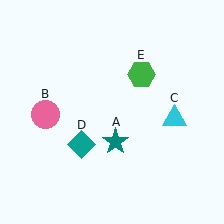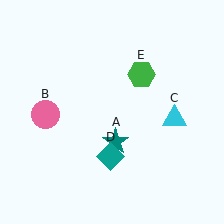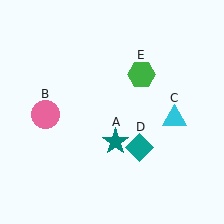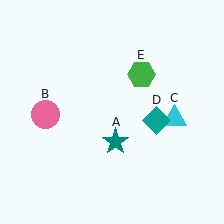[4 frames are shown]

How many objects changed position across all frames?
1 object changed position: teal diamond (object D).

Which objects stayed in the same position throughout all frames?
Teal star (object A) and pink circle (object B) and cyan triangle (object C) and green hexagon (object E) remained stationary.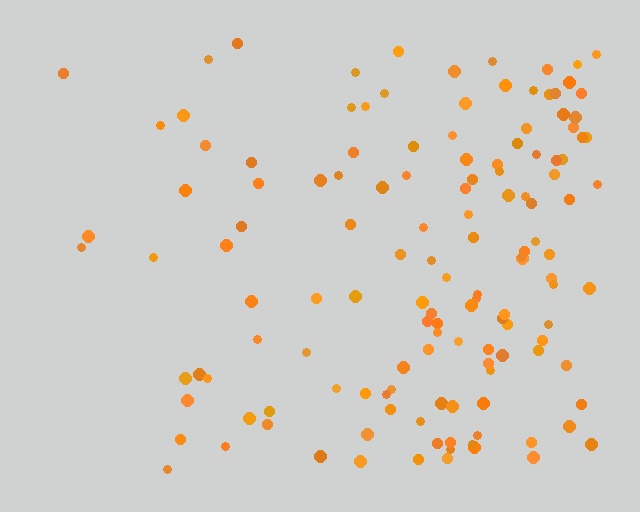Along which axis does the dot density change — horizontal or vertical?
Horizontal.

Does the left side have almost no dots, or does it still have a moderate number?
Still a moderate number, just noticeably fewer than the right.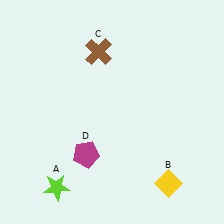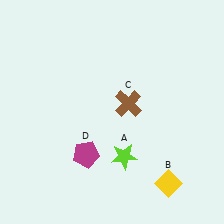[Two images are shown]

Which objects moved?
The objects that moved are: the lime star (A), the brown cross (C).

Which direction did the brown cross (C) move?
The brown cross (C) moved down.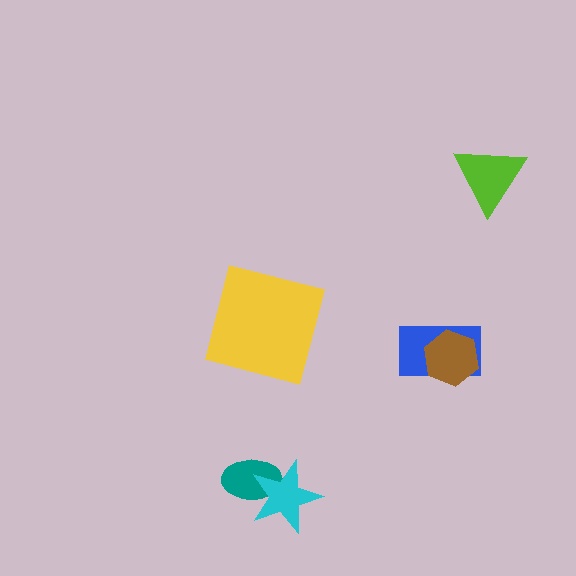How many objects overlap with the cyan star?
1 object overlaps with the cyan star.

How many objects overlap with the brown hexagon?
1 object overlaps with the brown hexagon.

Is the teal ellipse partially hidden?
Yes, it is partially covered by another shape.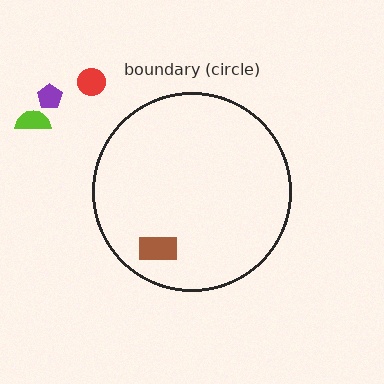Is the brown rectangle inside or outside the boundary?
Inside.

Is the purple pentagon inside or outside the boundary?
Outside.